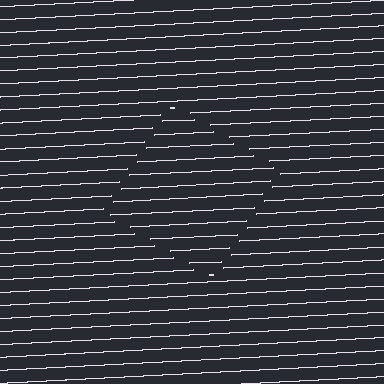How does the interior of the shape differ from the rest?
The interior of the shape contains the same grating, shifted by half a period — the contour is defined by the phase discontinuity where line-ends from the inner and outer gratings abut.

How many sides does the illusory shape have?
4 sides — the line-ends trace a square.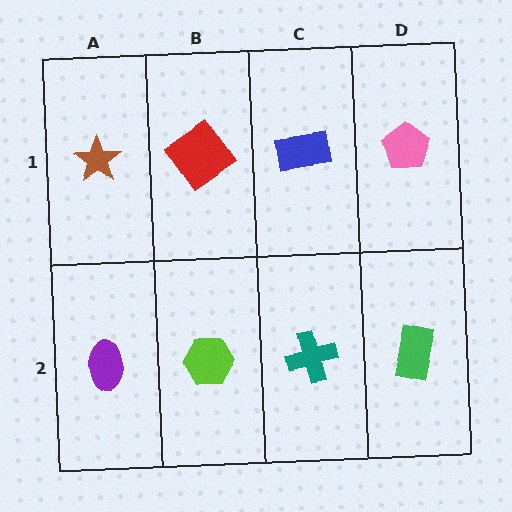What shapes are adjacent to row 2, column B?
A red diamond (row 1, column B), a purple ellipse (row 2, column A), a teal cross (row 2, column C).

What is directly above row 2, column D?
A pink pentagon.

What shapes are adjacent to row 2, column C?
A blue rectangle (row 1, column C), a lime hexagon (row 2, column B), a green rectangle (row 2, column D).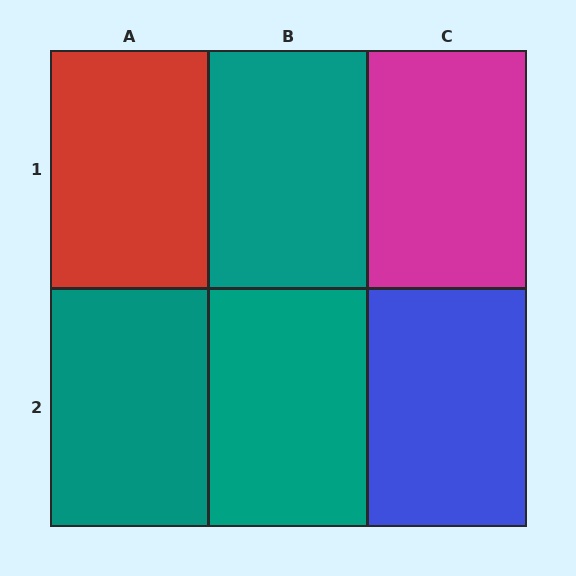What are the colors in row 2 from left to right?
Teal, teal, blue.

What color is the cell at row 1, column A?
Red.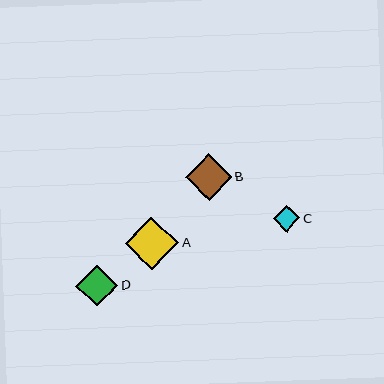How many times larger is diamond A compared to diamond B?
Diamond A is approximately 1.2 times the size of diamond B.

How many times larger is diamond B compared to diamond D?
Diamond B is approximately 1.1 times the size of diamond D.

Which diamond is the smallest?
Diamond C is the smallest with a size of approximately 27 pixels.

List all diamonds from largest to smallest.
From largest to smallest: A, B, D, C.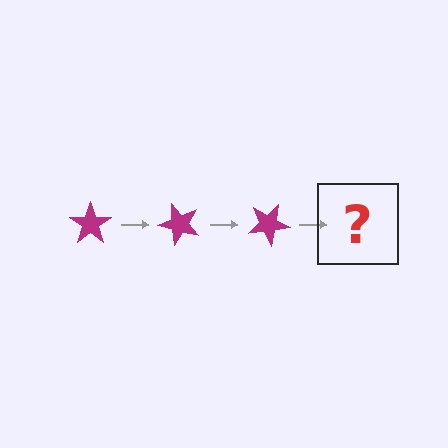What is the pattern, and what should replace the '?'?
The pattern is that the star rotates 50 degrees each step. The '?' should be a magenta star rotated 150 degrees.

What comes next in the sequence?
The next element should be a magenta star rotated 150 degrees.